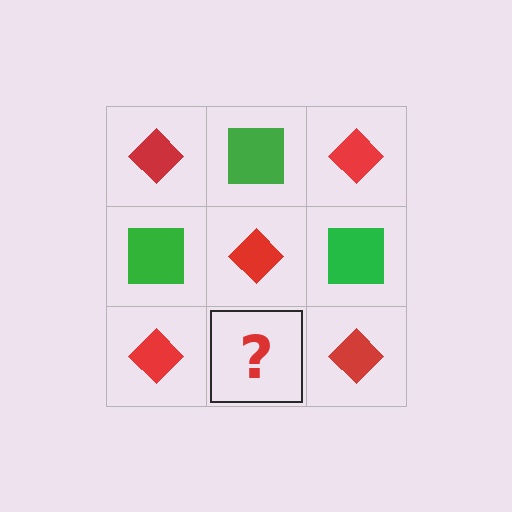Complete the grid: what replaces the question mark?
The question mark should be replaced with a green square.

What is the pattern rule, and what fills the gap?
The rule is that it alternates red diamond and green square in a checkerboard pattern. The gap should be filled with a green square.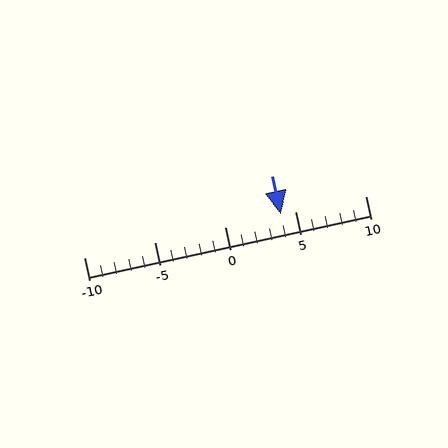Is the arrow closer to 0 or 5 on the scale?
The arrow is closer to 5.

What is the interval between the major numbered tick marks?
The major tick marks are spaced 5 units apart.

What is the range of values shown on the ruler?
The ruler shows values from -10 to 10.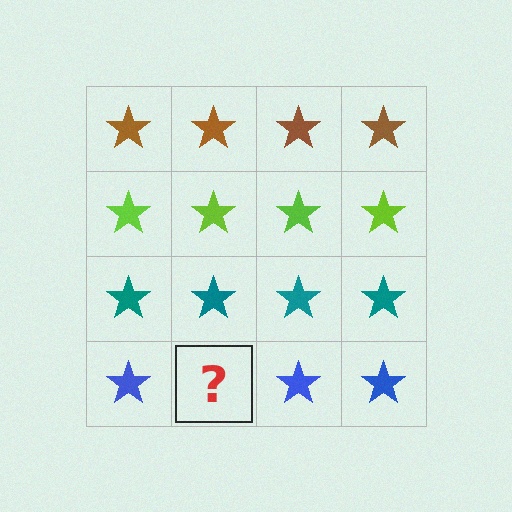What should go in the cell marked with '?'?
The missing cell should contain a blue star.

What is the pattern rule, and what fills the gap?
The rule is that each row has a consistent color. The gap should be filled with a blue star.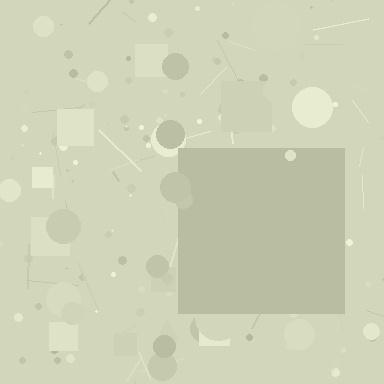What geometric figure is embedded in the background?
A square is embedded in the background.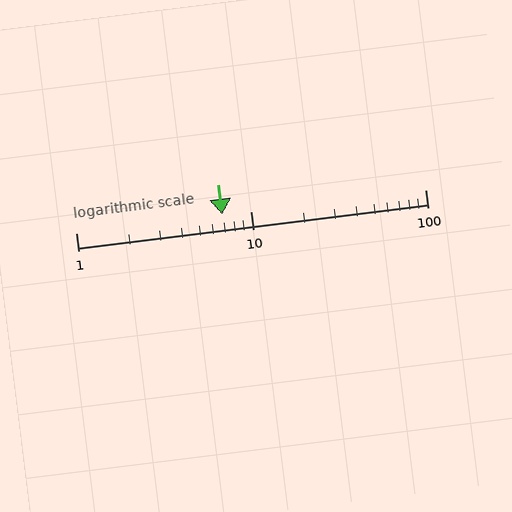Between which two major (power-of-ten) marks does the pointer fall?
The pointer is between 1 and 10.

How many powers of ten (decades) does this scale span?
The scale spans 2 decades, from 1 to 100.